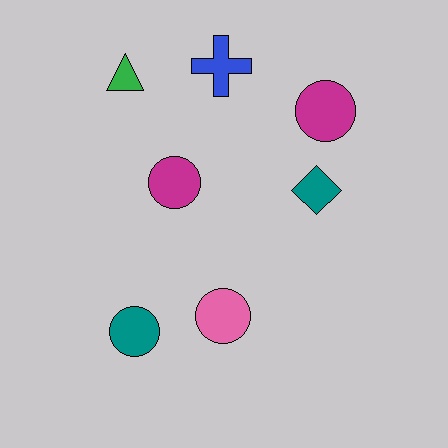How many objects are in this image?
There are 7 objects.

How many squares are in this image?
There are no squares.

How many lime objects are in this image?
There are no lime objects.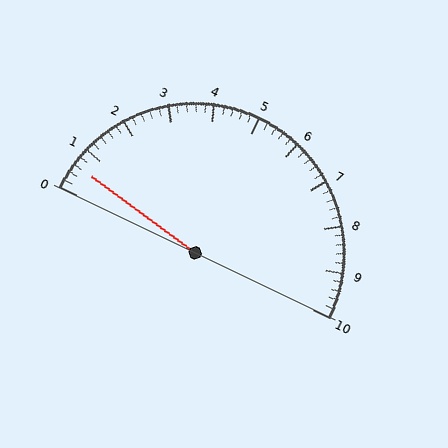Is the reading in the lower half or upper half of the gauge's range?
The reading is in the lower half of the range (0 to 10).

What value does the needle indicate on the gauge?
The needle indicates approximately 0.6.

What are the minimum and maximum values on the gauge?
The gauge ranges from 0 to 10.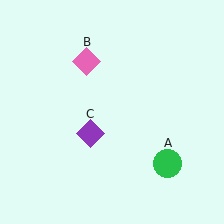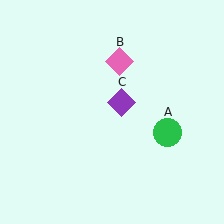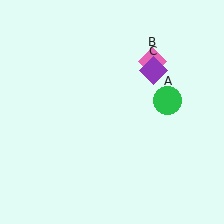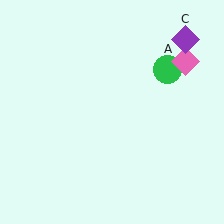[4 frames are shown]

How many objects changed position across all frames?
3 objects changed position: green circle (object A), pink diamond (object B), purple diamond (object C).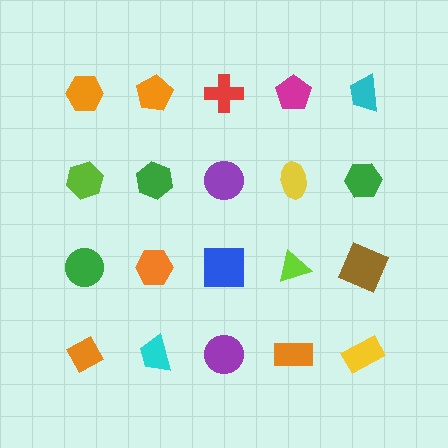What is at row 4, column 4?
An orange rectangle.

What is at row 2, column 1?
A lime hexagon.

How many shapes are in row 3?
5 shapes.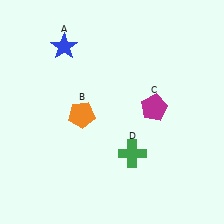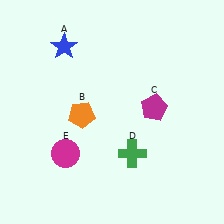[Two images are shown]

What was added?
A magenta circle (E) was added in Image 2.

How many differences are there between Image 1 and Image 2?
There is 1 difference between the two images.